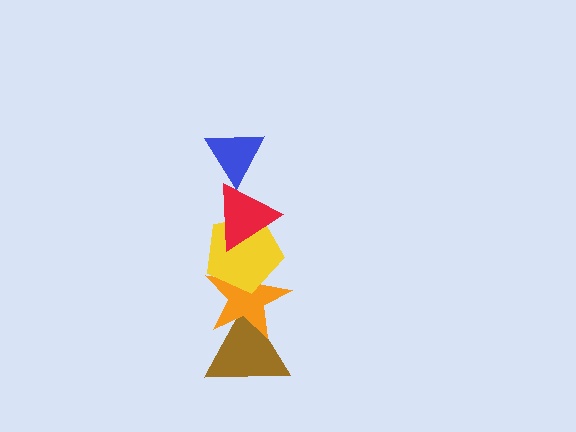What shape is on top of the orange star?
The yellow pentagon is on top of the orange star.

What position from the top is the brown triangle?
The brown triangle is 5th from the top.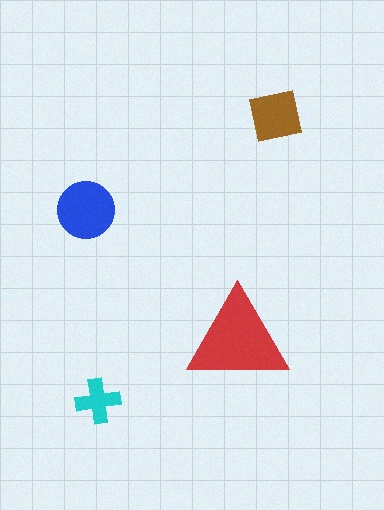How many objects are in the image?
There are 4 objects in the image.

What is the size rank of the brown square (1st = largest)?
3rd.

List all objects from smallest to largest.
The cyan cross, the brown square, the blue circle, the red triangle.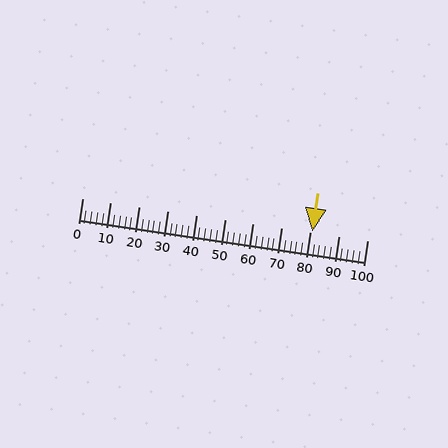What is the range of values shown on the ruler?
The ruler shows values from 0 to 100.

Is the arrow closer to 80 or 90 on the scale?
The arrow is closer to 80.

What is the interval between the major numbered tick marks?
The major tick marks are spaced 10 units apart.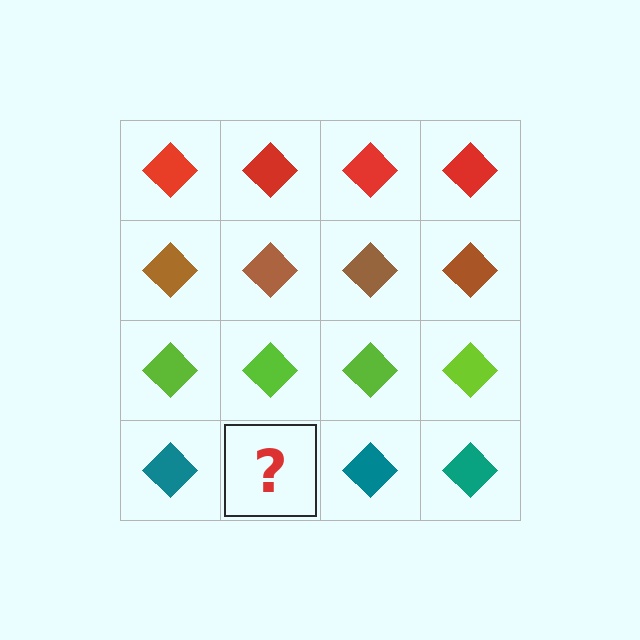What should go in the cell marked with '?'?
The missing cell should contain a teal diamond.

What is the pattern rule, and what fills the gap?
The rule is that each row has a consistent color. The gap should be filled with a teal diamond.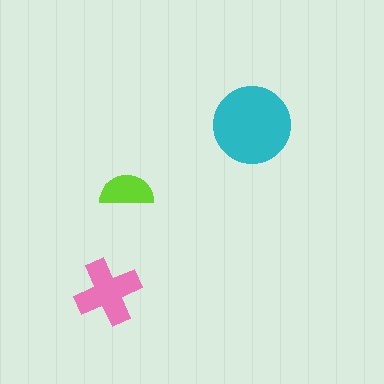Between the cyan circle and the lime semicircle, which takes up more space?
The cyan circle.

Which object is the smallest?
The lime semicircle.